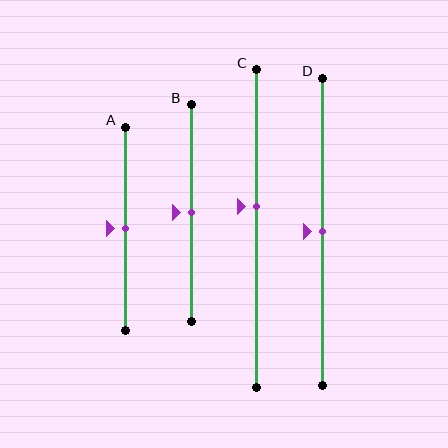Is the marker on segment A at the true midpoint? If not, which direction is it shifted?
Yes, the marker on segment A is at the true midpoint.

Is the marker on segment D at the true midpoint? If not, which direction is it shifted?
Yes, the marker on segment D is at the true midpoint.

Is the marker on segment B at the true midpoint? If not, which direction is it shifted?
Yes, the marker on segment B is at the true midpoint.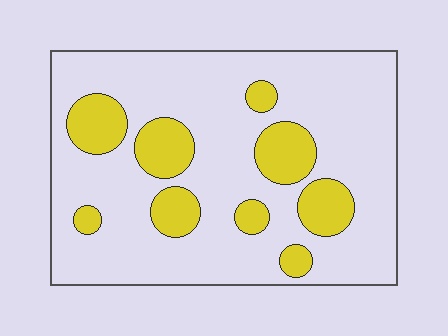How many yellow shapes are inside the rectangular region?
9.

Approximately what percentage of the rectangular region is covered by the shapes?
Approximately 20%.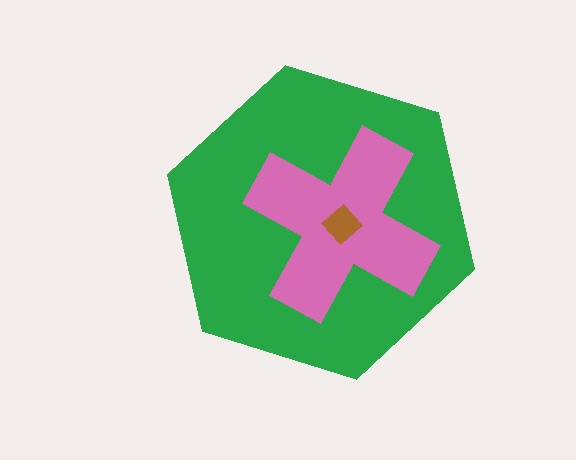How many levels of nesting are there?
3.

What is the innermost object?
The brown diamond.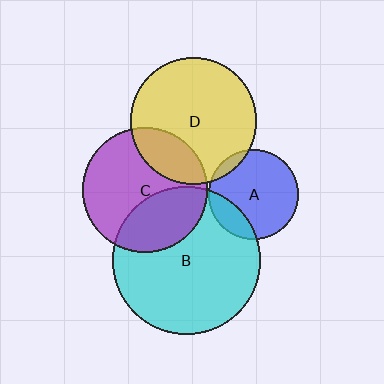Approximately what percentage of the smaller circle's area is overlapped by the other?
Approximately 20%.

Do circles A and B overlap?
Yes.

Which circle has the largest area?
Circle B (cyan).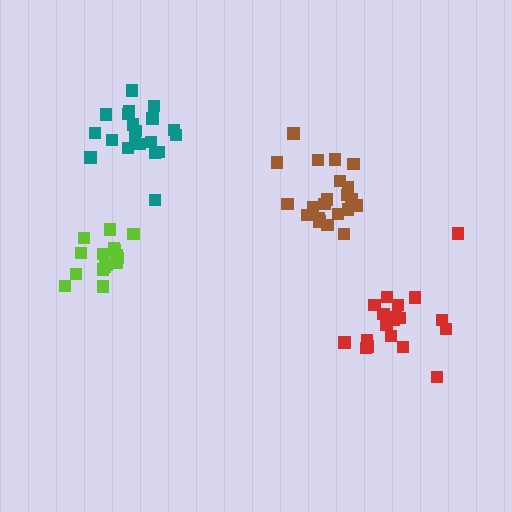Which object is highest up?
The teal cluster is topmost.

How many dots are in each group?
Group 1: 20 dots, Group 2: 21 dots, Group 3: 21 dots, Group 4: 16 dots (78 total).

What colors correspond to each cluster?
The clusters are colored: teal, brown, red, lime.